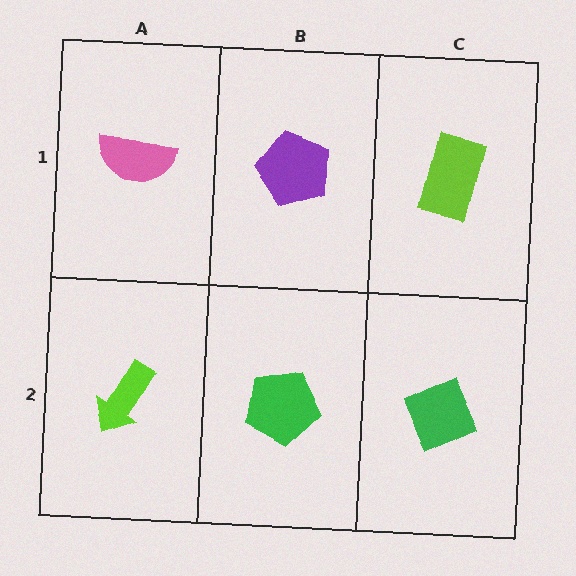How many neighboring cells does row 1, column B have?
3.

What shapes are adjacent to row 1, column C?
A green diamond (row 2, column C), a purple pentagon (row 1, column B).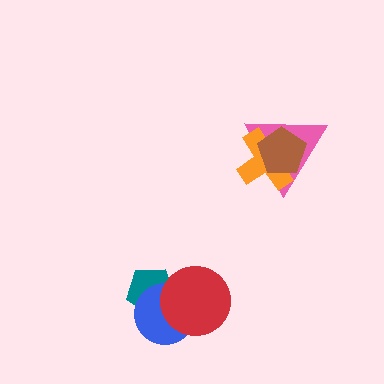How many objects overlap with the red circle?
2 objects overlap with the red circle.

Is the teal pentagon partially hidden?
Yes, it is partially covered by another shape.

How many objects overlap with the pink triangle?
2 objects overlap with the pink triangle.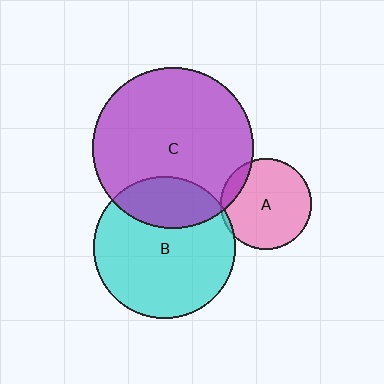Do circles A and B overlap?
Yes.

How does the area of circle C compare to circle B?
Approximately 1.3 times.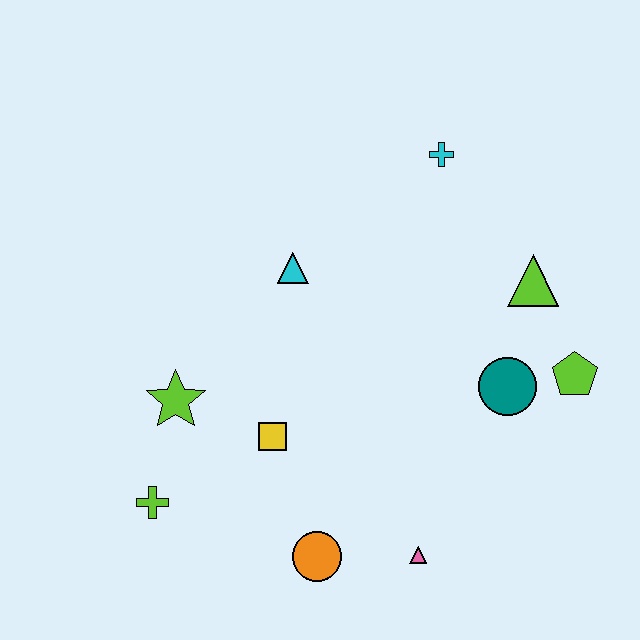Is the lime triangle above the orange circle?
Yes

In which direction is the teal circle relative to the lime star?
The teal circle is to the right of the lime star.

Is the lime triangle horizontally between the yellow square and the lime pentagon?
Yes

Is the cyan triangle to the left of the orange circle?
Yes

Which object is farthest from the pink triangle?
The cyan cross is farthest from the pink triangle.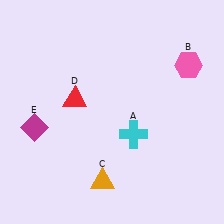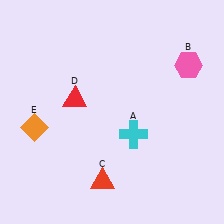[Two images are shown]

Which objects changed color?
C changed from orange to red. E changed from magenta to orange.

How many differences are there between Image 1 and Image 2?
There are 2 differences between the two images.